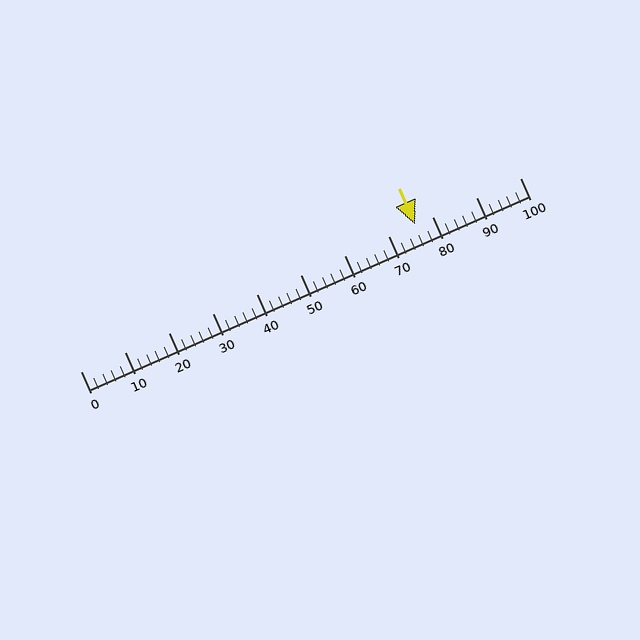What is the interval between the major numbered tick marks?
The major tick marks are spaced 10 units apart.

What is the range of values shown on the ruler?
The ruler shows values from 0 to 100.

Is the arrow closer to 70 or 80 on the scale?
The arrow is closer to 80.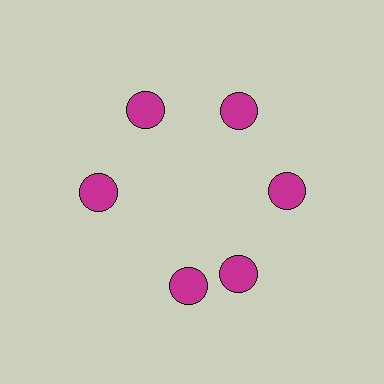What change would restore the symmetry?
The symmetry would be restored by rotating it back into even spacing with its neighbors so that all 6 circles sit at equal angles and equal distance from the center.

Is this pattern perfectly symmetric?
No. The 6 magenta circles are arranged in a ring, but one element near the 7 o'clock position is rotated out of alignment along the ring, breaking the 6-fold rotational symmetry.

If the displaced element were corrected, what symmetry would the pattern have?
It would have 6-fold rotational symmetry — the pattern would map onto itself every 60 degrees.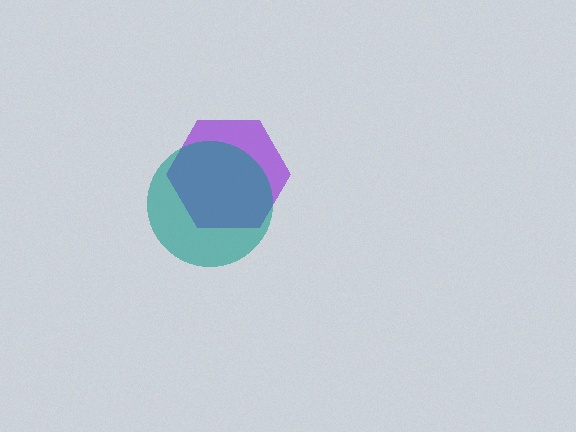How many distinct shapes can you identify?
There are 2 distinct shapes: a purple hexagon, a teal circle.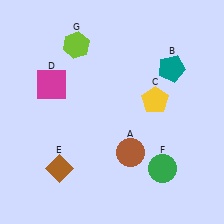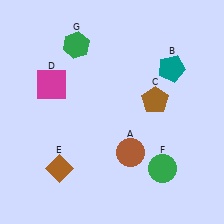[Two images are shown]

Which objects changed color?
C changed from yellow to brown. G changed from lime to green.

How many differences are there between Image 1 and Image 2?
There are 2 differences between the two images.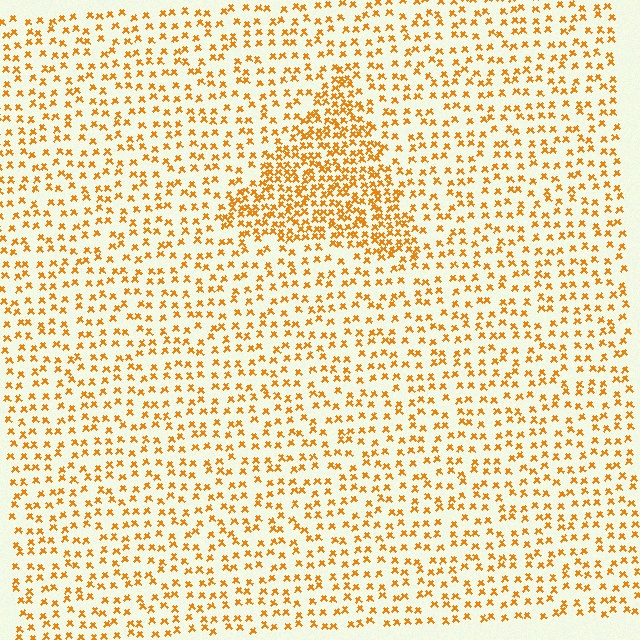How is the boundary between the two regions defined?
The boundary is defined by a change in element density (approximately 2.1x ratio). All elements are the same color, size, and shape.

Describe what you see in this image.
The image contains small orange elements arranged at two different densities. A triangle-shaped region is visible where the elements are more densely packed than the surrounding area.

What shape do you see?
I see a triangle.